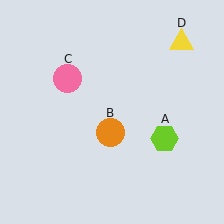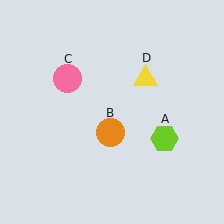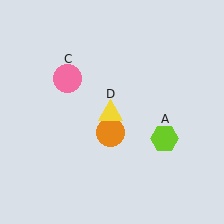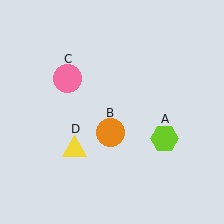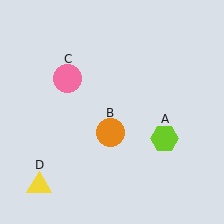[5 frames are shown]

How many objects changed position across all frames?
1 object changed position: yellow triangle (object D).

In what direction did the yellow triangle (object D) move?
The yellow triangle (object D) moved down and to the left.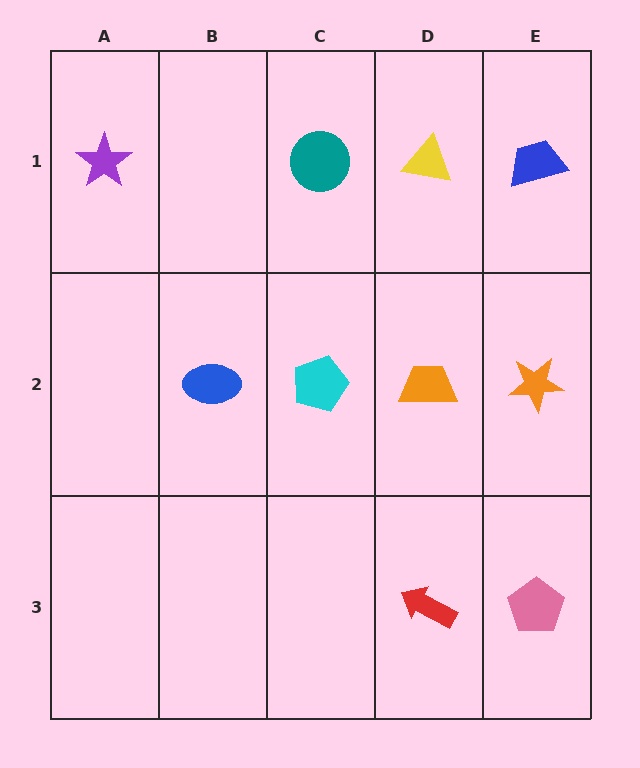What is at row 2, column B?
A blue ellipse.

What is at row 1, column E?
A blue trapezoid.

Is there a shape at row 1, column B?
No, that cell is empty.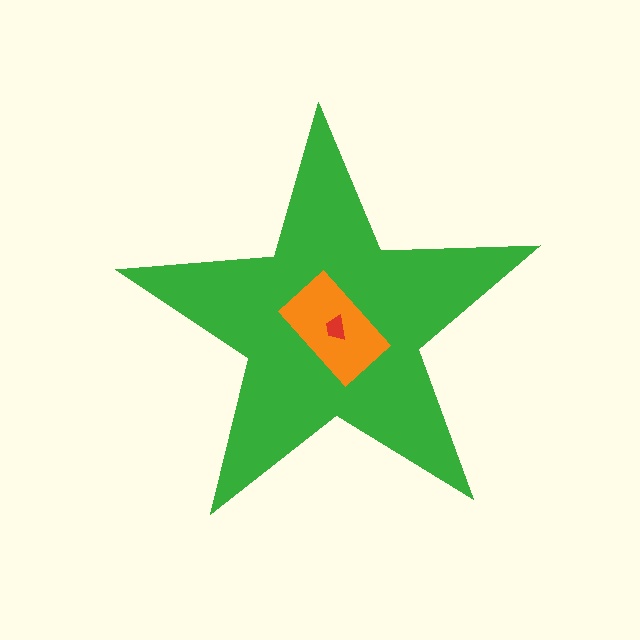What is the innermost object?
The red trapezoid.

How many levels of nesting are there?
3.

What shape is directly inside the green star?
The orange rectangle.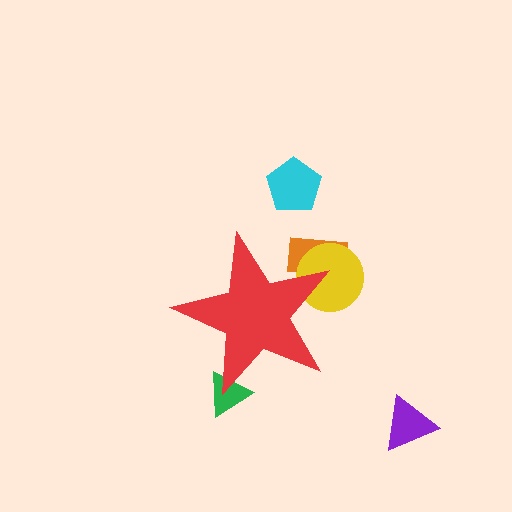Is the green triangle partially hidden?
Yes, the green triangle is partially hidden behind the red star.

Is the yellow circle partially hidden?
Yes, the yellow circle is partially hidden behind the red star.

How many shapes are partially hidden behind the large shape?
3 shapes are partially hidden.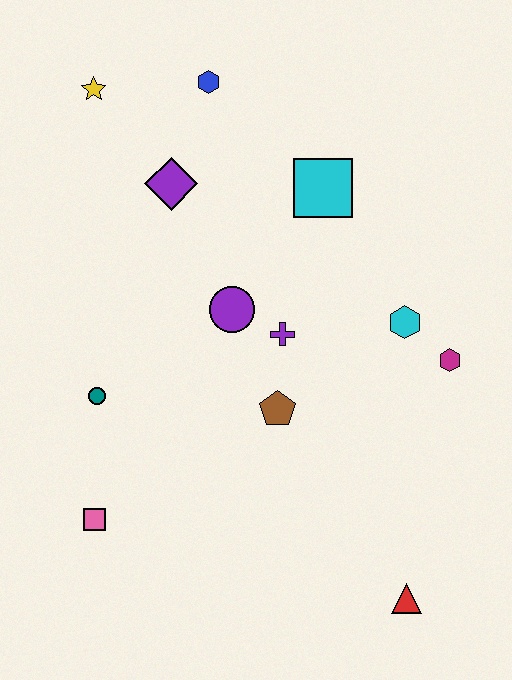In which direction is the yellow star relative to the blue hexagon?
The yellow star is to the left of the blue hexagon.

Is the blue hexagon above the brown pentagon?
Yes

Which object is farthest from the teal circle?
The red triangle is farthest from the teal circle.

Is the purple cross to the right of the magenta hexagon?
No